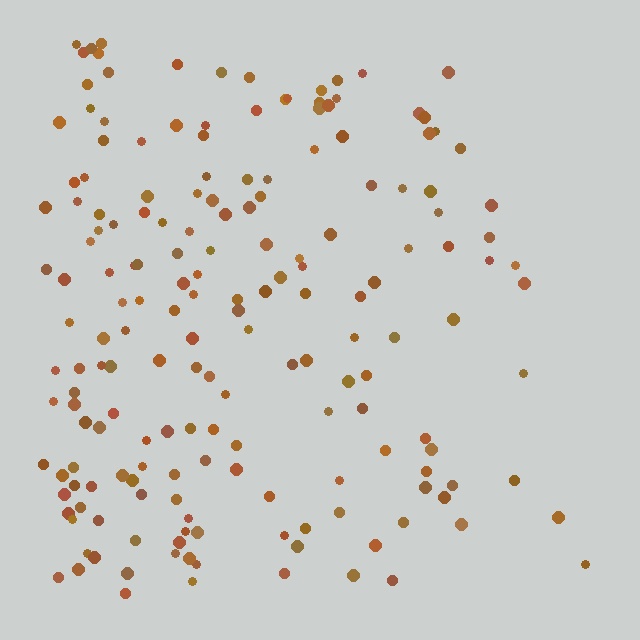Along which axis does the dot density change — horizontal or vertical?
Horizontal.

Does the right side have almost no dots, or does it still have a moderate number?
Still a moderate number, just noticeably fewer than the left.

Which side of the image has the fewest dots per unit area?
The right.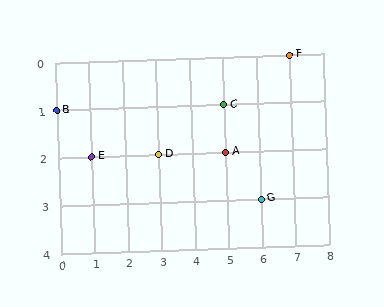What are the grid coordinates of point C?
Point C is at grid coordinates (5, 1).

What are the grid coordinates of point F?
Point F is at grid coordinates (7, 0).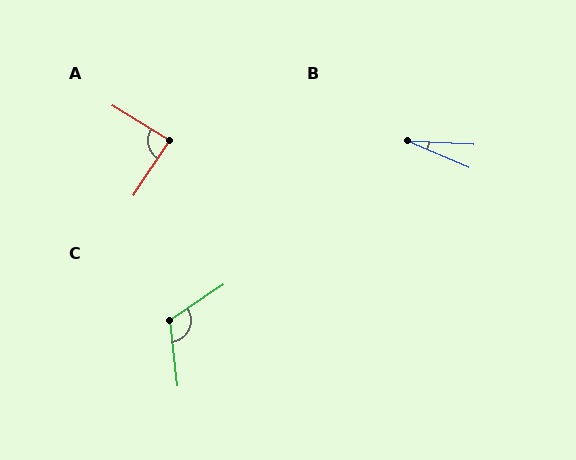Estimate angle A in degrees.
Approximately 89 degrees.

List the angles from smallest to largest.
B (21°), A (89°), C (117°).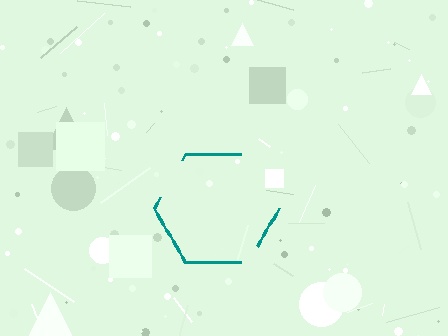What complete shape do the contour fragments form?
The contour fragments form a hexagon.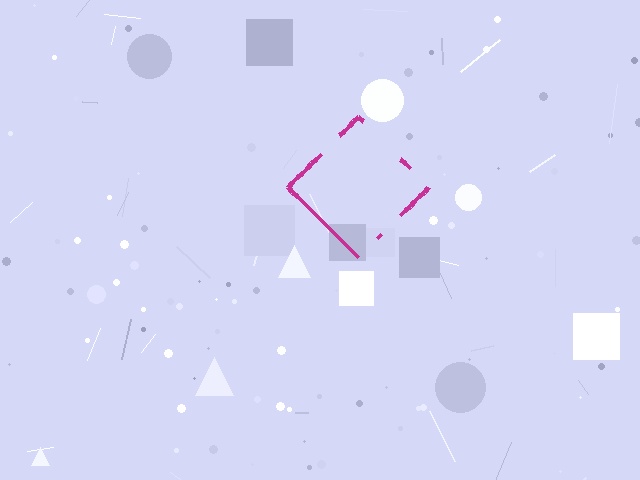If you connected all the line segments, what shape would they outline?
They would outline a diamond.